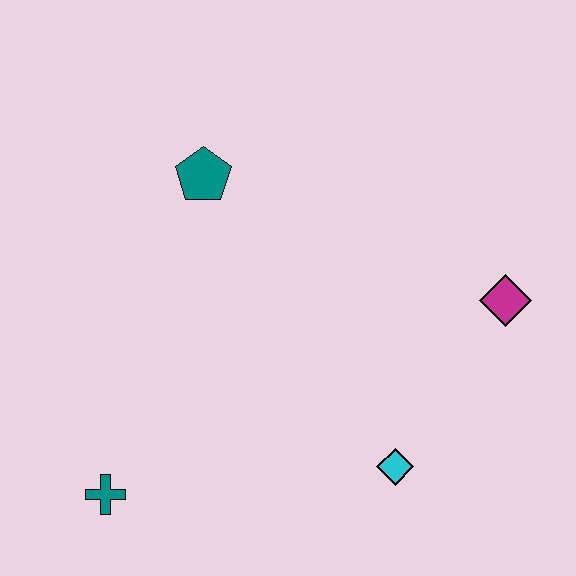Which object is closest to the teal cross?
The cyan diamond is closest to the teal cross.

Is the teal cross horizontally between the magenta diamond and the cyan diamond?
No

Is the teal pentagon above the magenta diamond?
Yes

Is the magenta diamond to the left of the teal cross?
No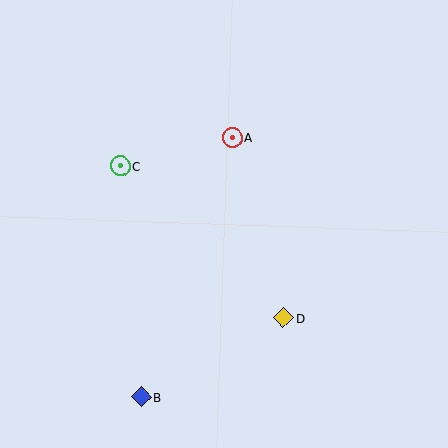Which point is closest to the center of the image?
Point A at (232, 138) is closest to the center.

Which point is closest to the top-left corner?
Point C is closest to the top-left corner.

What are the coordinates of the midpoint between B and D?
The midpoint between B and D is at (213, 358).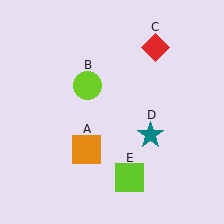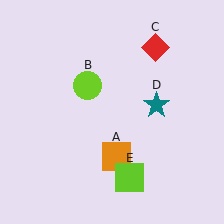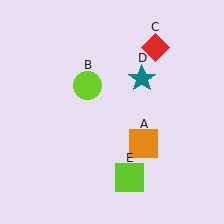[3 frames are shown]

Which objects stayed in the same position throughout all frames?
Lime circle (object B) and red diamond (object C) and lime square (object E) remained stationary.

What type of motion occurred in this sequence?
The orange square (object A), teal star (object D) rotated counterclockwise around the center of the scene.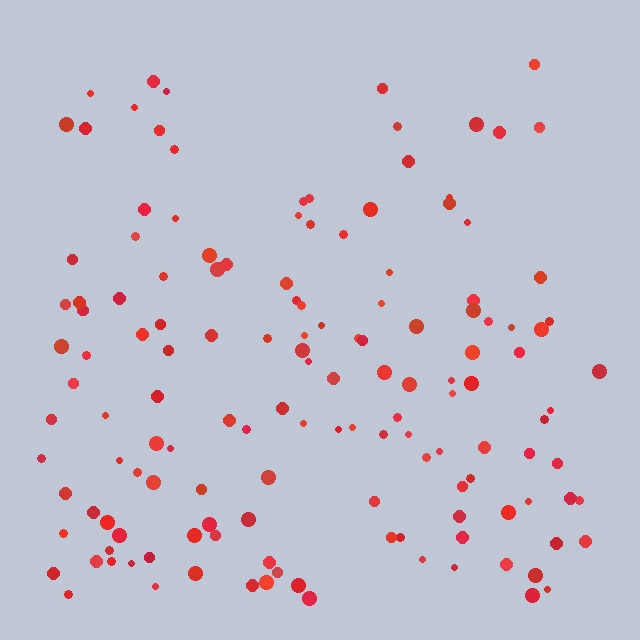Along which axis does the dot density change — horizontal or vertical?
Vertical.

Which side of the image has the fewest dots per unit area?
The top.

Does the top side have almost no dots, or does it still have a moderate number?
Still a moderate number, just noticeably fewer than the bottom.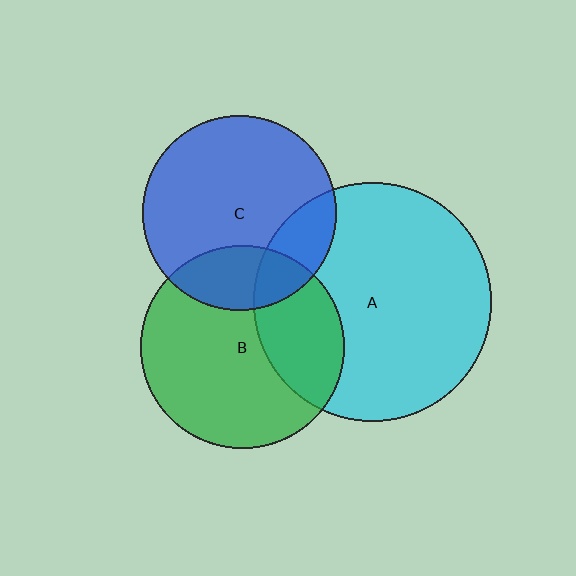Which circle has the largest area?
Circle A (cyan).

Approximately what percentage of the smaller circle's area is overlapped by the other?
Approximately 30%.